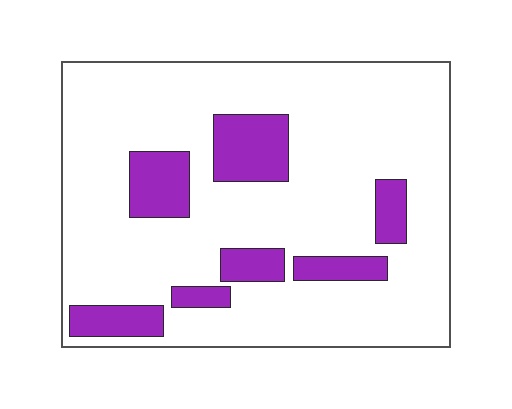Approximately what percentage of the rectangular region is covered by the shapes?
Approximately 20%.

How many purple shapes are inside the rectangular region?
7.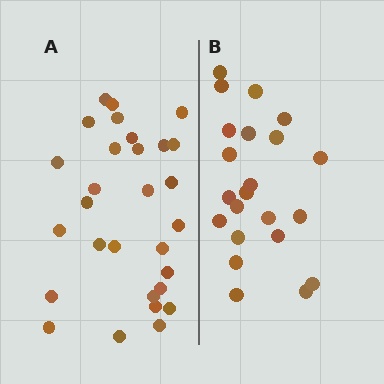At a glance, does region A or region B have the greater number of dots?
Region A (the left region) has more dots.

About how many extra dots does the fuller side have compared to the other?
Region A has roughly 8 or so more dots than region B.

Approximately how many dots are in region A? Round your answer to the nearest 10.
About 30 dots. (The exact count is 29, which rounds to 30.)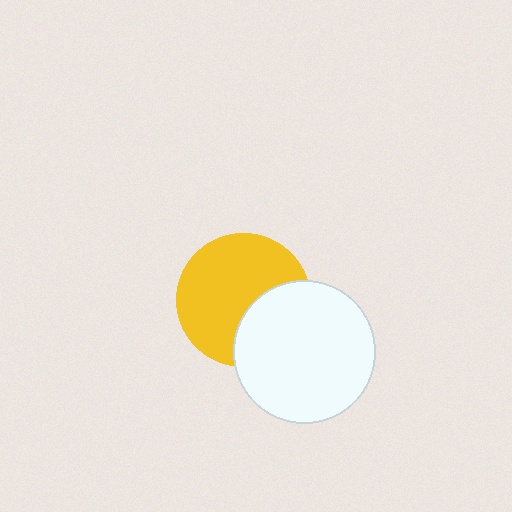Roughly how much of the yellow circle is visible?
Most of it is visible (roughly 67%).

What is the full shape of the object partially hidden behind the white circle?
The partially hidden object is a yellow circle.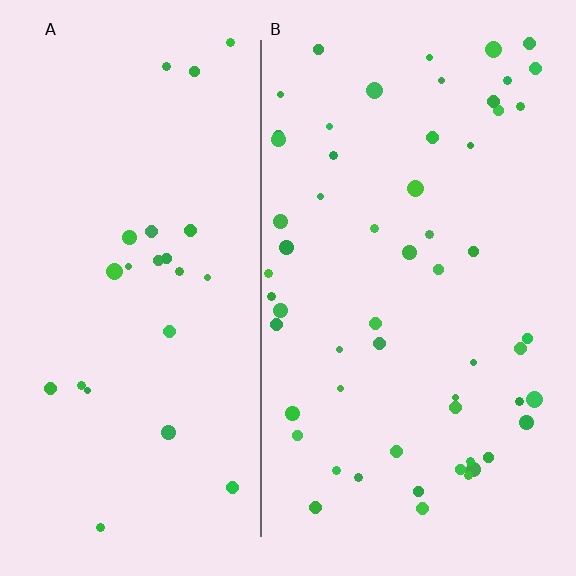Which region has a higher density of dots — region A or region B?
B (the right).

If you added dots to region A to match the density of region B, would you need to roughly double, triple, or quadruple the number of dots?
Approximately double.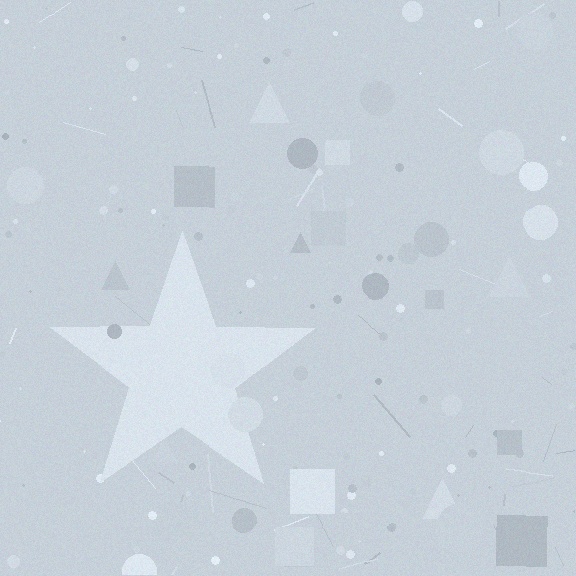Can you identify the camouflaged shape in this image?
The camouflaged shape is a star.